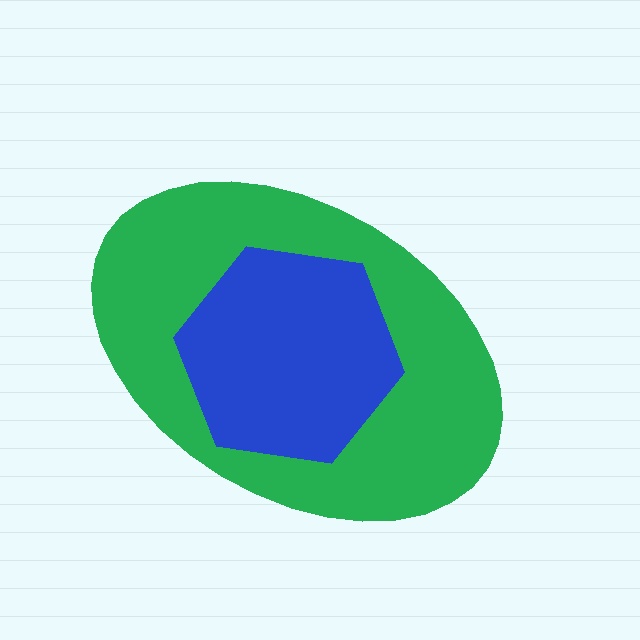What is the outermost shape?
The green ellipse.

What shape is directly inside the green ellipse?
The blue hexagon.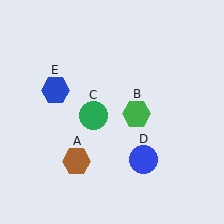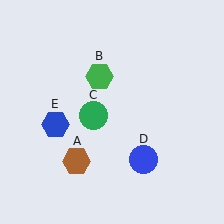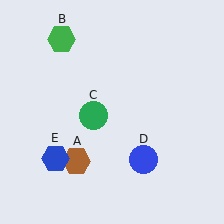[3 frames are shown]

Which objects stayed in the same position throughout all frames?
Brown hexagon (object A) and green circle (object C) and blue circle (object D) remained stationary.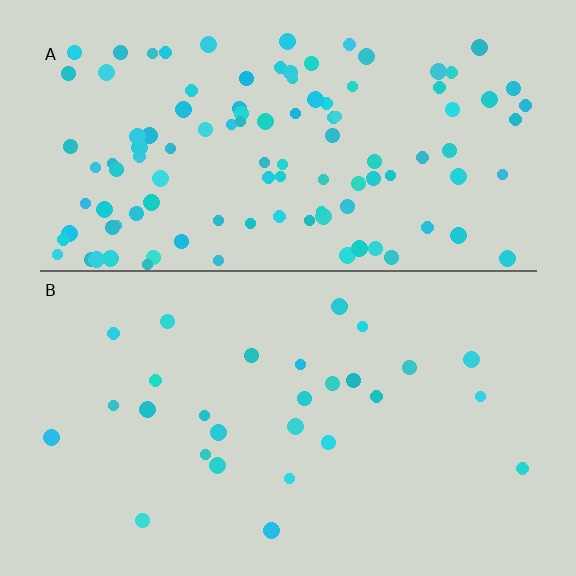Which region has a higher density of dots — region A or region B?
A (the top).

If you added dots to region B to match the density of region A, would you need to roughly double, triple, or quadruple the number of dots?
Approximately quadruple.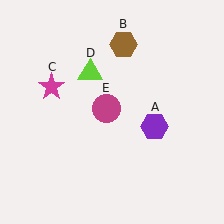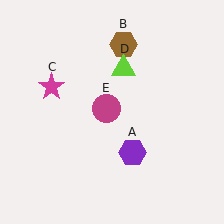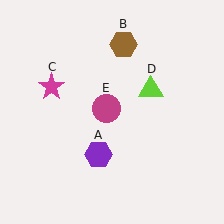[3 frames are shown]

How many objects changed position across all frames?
2 objects changed position: purple hexagon (object A), lime triangle (object D).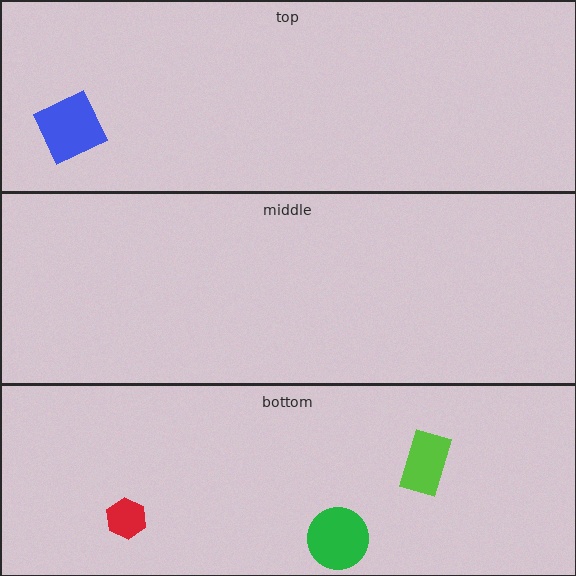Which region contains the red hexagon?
The bottom region.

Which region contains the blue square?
The top region.